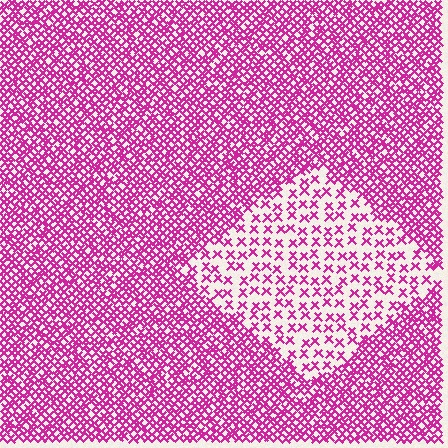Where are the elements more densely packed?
The elements are more densely packed outside the diamond boundary.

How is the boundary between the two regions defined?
The boundary is defined by a change in element density (approximately 2.7x ratio). All elements are the same color, size, and shape.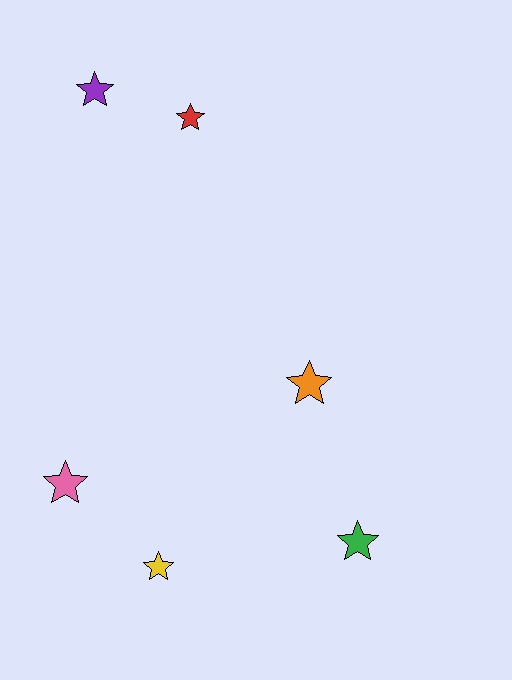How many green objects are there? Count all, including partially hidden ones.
There is 1 green object.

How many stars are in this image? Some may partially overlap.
There are 6 stars.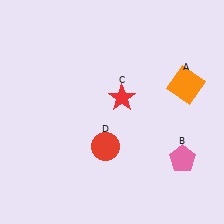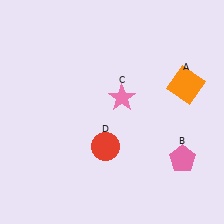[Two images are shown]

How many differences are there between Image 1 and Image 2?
There is 1 difference between the two images.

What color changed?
The star (C) changed from red in Image 1 to pink in Image 2.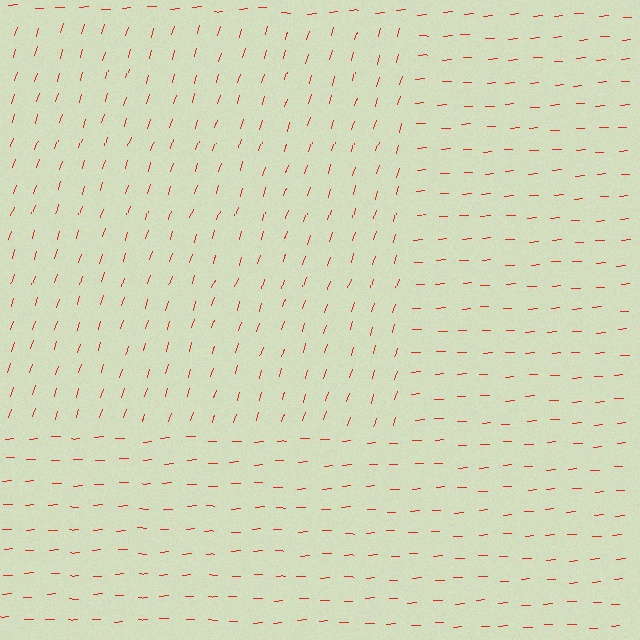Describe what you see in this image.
The image is filled with small red line segments. A rectangle region in the image has lines oriented differently from the surrounding lines, creating a visible texture boundary.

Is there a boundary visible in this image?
Yes, there is a texture boundary formed by a change in line orientation.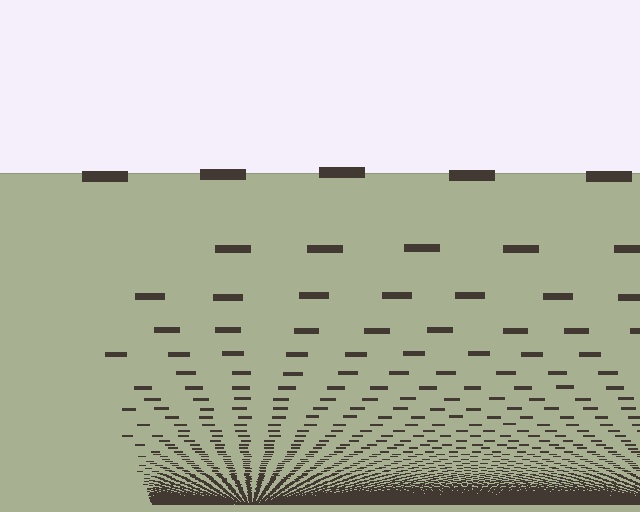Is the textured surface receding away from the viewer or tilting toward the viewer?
The surface appears to tilt toward the viewer. Texture elements get larger and sparser toward the top.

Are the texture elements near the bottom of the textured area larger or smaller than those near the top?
Smaller. The gradient is inverted — elements near the bottom are smaller and denser.